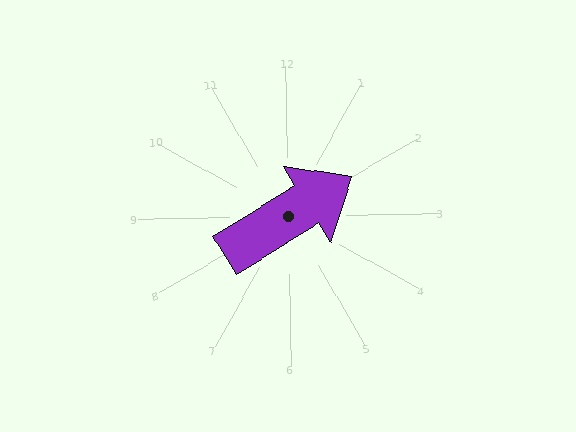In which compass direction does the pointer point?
Northeast.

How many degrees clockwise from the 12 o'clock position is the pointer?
Approximately 59 degrees.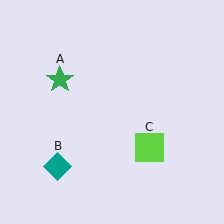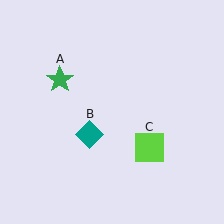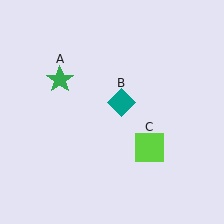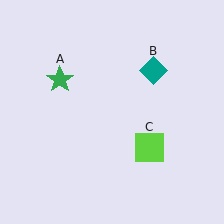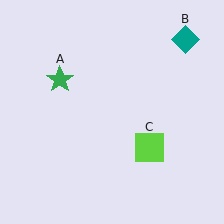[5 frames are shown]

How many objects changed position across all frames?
1 object changed position: teal diamond (object B).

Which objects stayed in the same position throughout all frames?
Green star (object A) and lime square (object C) remained stationary.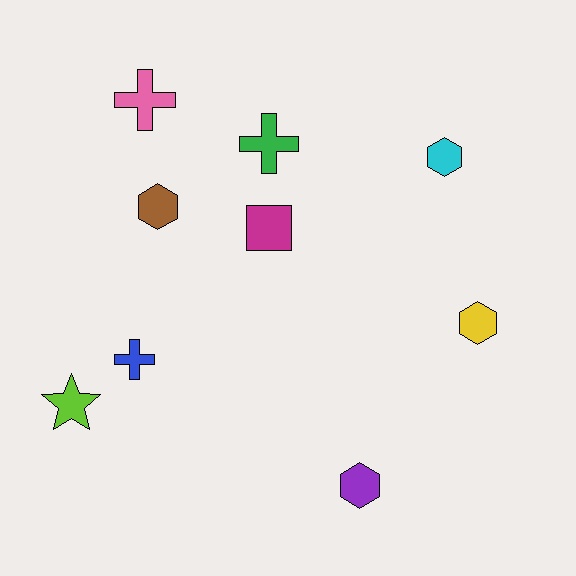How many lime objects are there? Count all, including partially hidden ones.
There is 1 lime object.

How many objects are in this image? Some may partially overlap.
There are 9 objects.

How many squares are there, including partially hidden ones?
There is 1 square.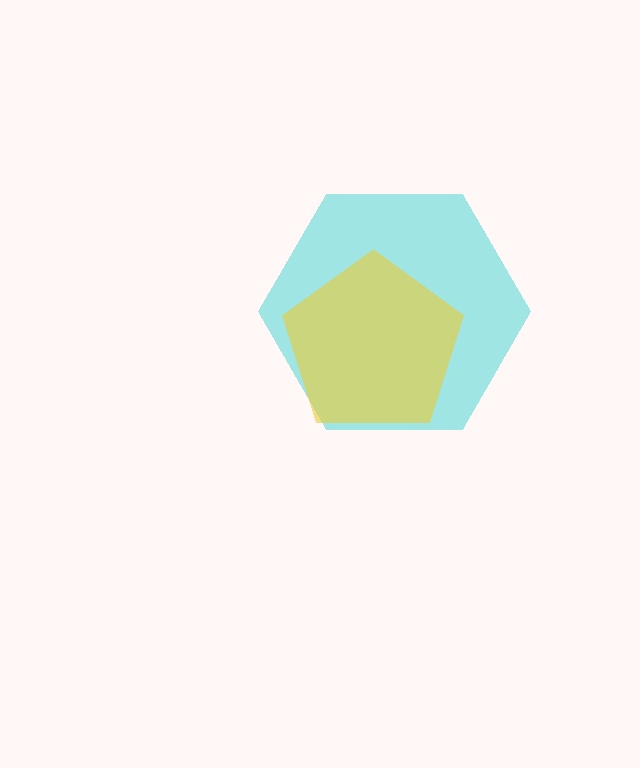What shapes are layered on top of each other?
The layered shapes are: a cyan hexagon, a yellow pentagon.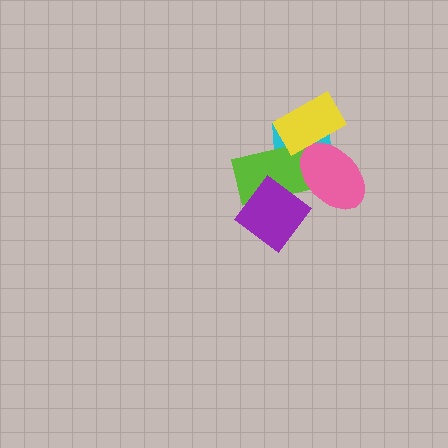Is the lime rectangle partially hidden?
Yes, it is partially covered by another shape.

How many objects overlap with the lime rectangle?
4 objects overlap with the lime rectangle.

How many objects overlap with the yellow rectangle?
3 objects overlap with the yellow rectangle.